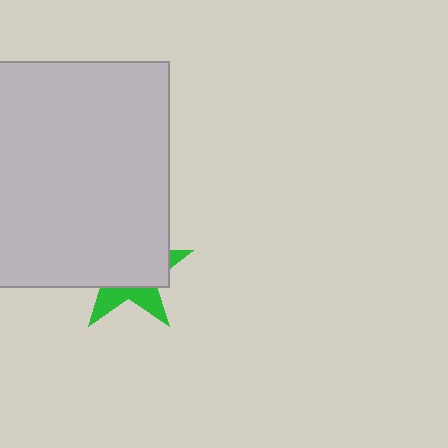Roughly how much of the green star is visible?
A small part of it is visible (roughly 33%).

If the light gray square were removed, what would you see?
You would see the complete green star.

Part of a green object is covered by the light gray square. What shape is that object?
It is a star.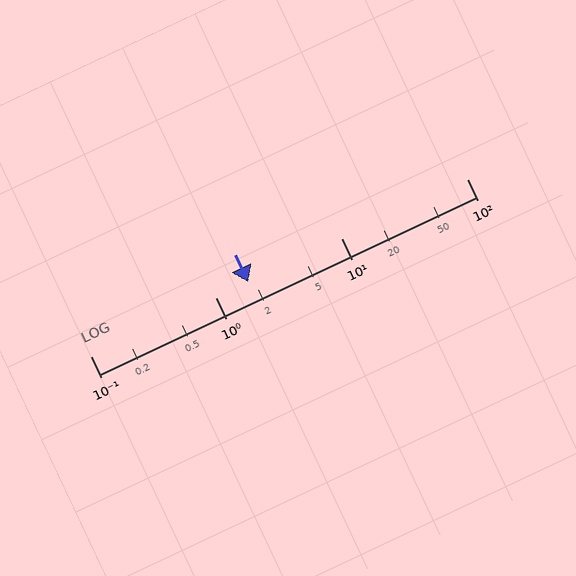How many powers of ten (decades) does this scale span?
The scale spans 3 decades, from 0.1 to 100.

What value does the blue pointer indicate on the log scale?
The pointer indicates approximately 1.8.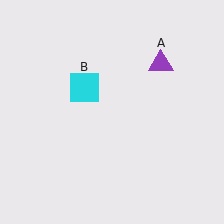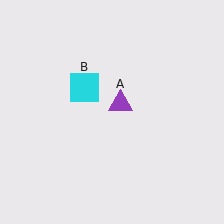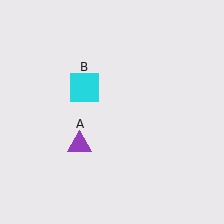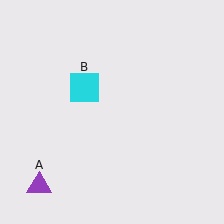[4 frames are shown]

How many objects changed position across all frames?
1 object changed position: purple triangle (object A).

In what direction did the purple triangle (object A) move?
The purple triangle (object A) moved down and to the left.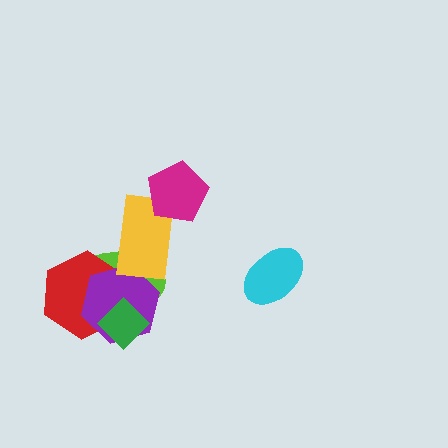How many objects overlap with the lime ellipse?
4 objects overlap with the lime ellipse.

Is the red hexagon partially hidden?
Yes, it is partially covered by another shape.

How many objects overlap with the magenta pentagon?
1 object overlaps with the magenta pentagon.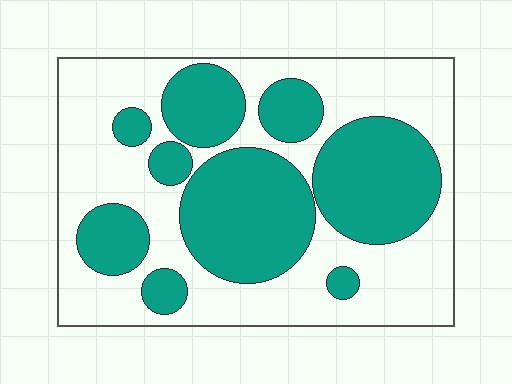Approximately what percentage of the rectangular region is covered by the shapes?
Approximately 45%.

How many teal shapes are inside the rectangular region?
9.